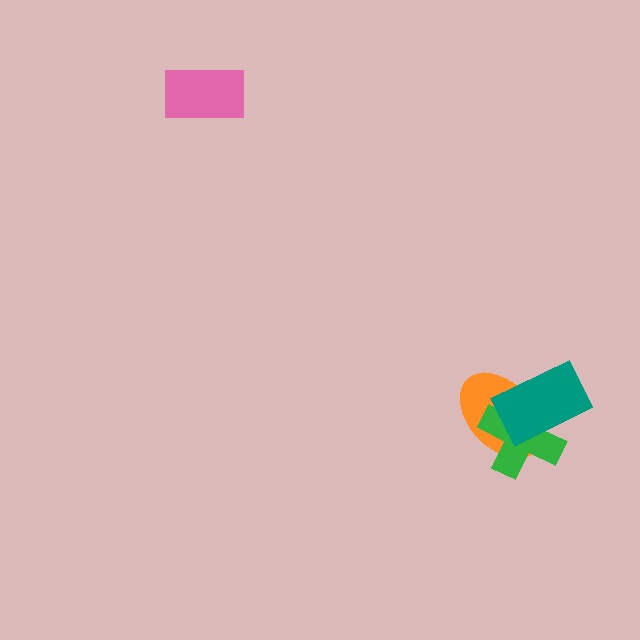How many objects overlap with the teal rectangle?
2 objects overlap with the teal rectangle.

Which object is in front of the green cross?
The teal rectangle is in front of the green cross.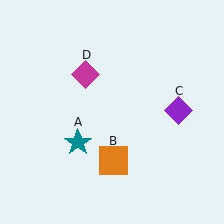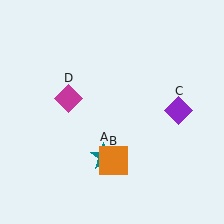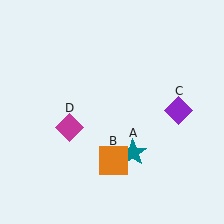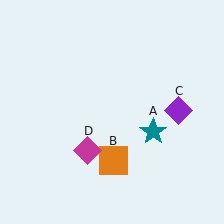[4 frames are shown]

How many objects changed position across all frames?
2 objects changed position: teal star (object A), magenta diamond (object D).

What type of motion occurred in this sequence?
The teal star (object A), magenta diamond (object D) rotated counterclockwise around the center of the scene.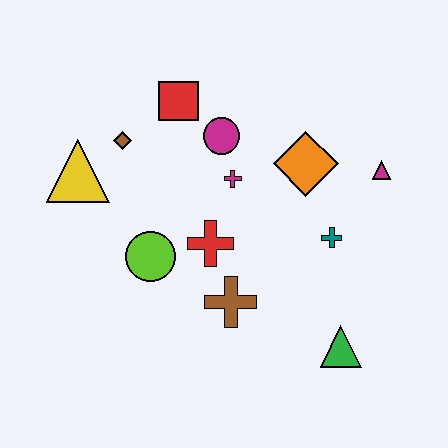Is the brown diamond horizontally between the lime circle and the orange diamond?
No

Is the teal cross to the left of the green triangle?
Yes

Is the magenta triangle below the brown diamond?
Yes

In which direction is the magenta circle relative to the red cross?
The magenta circle is above the red cross.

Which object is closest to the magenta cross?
The magenta circle is closest to the magenta cross.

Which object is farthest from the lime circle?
The magenta triangle is farthest from the lime circle.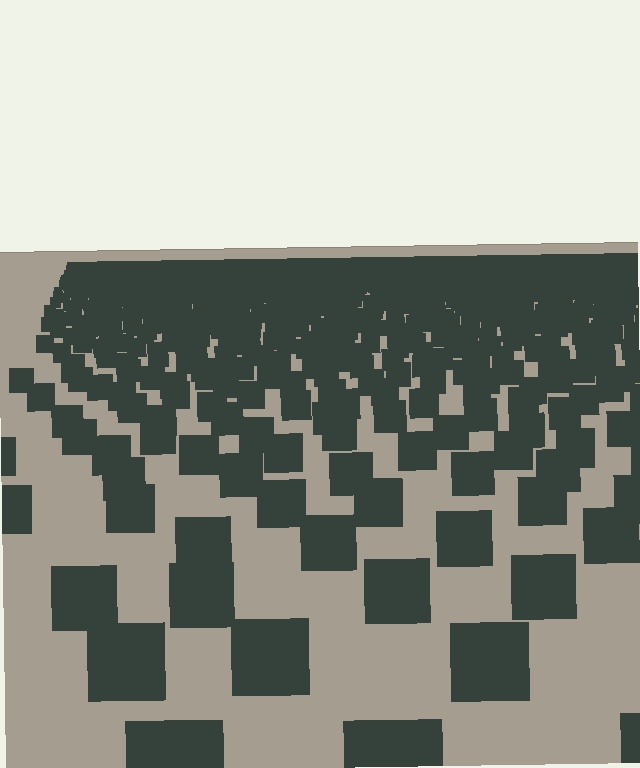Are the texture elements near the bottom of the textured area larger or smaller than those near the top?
Larger. Near the bottom, elements are closer to the viewer and appear at a bigger on-screen size.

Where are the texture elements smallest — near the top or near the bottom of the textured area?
Near the top.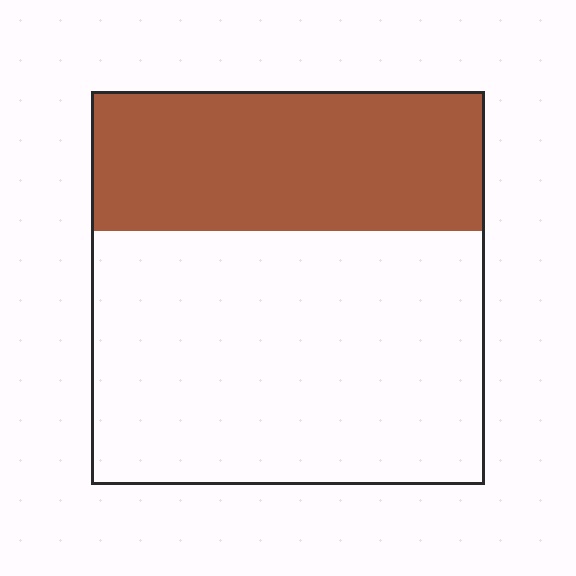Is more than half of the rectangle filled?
No.